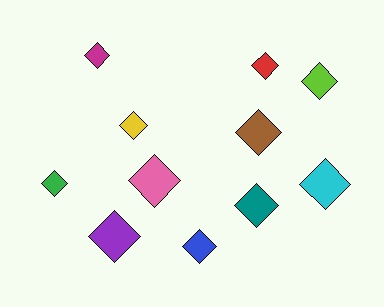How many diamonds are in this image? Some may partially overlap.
There are 11 diamonds.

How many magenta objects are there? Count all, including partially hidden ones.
There is 1 magenta object.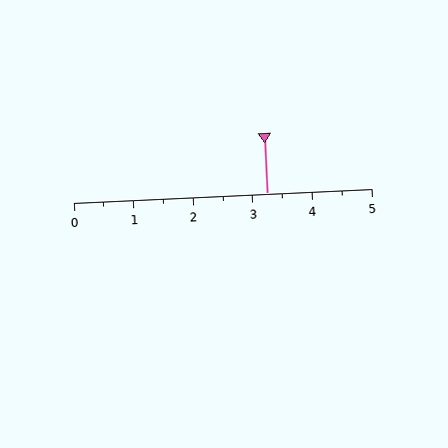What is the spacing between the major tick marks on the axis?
The major ticks are spaced 1 apart.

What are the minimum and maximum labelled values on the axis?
The axis runs from 0 to 5.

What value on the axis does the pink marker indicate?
The marker indicates approximately 3.2.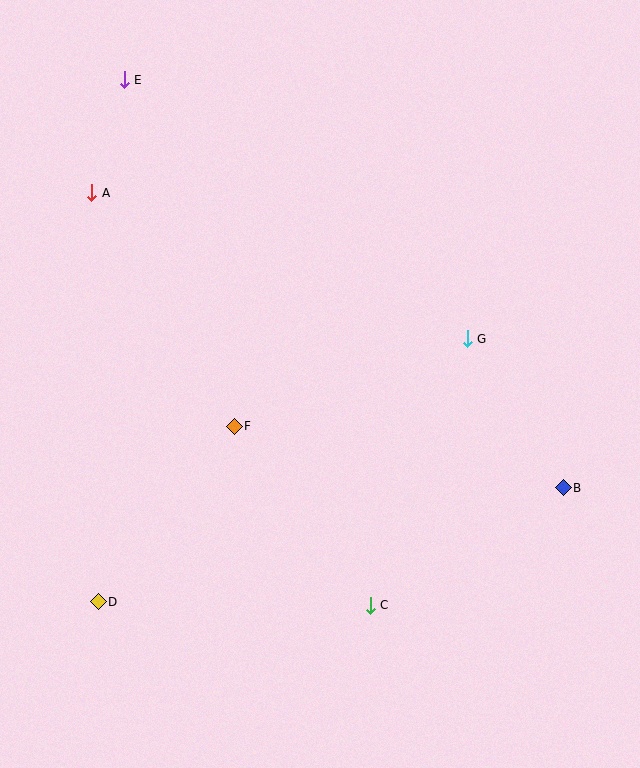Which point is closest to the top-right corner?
Point G is closest to the top-right corner.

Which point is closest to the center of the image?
Point F at (234, 426) is closest to the center.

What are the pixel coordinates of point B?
Point B is at (563, 488).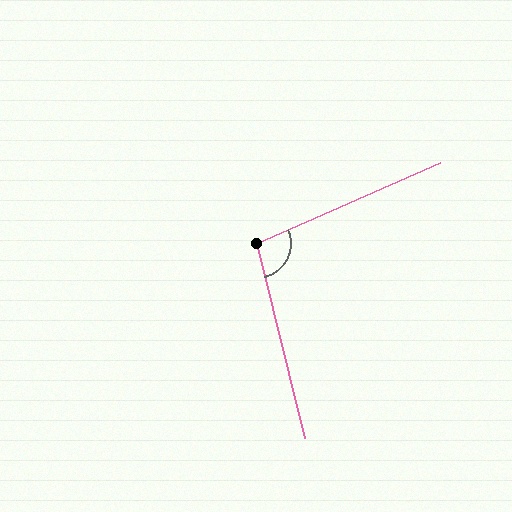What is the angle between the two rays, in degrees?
Approximately 100 degrees.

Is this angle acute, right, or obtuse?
It is obtuse.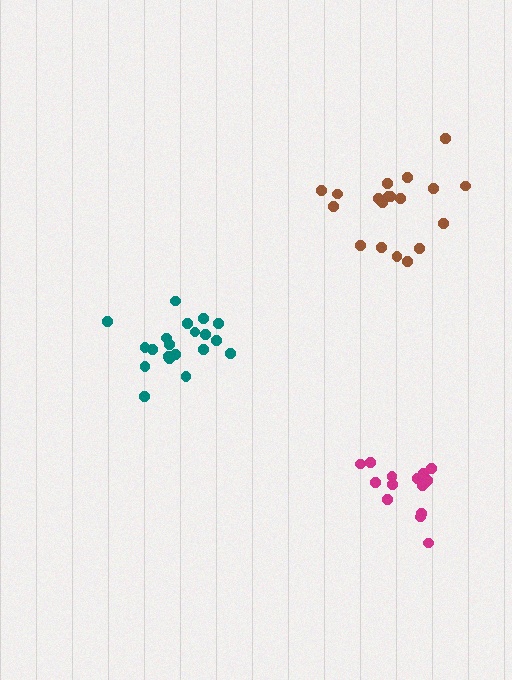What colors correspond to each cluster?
The clusters are colored: brown, magenta, teal.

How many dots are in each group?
Group 1: 19 dots, Group 2: 15 dots, Group 3: 20 dots (54 total).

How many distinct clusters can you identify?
There are 3 distinct clusters.